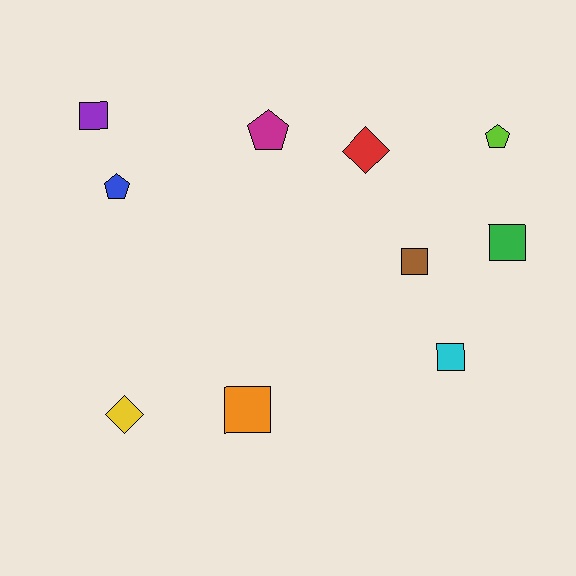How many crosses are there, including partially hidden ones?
There are no crosses.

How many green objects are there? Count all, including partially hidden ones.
There is 1 green object.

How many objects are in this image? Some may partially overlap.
There are 10 objects.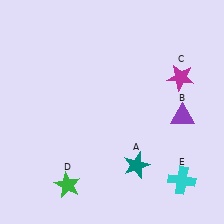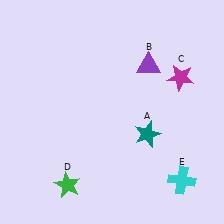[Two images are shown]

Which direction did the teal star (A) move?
The teal star (A) moved up.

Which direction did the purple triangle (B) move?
The purple triangle (B) moved up.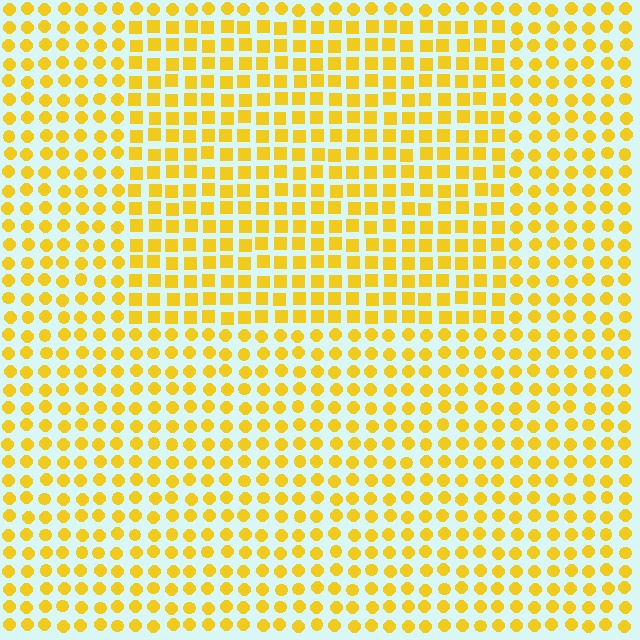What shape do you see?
I see a rectangle.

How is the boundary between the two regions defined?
The boundary is defined by a change in element shape: squares inside vs. circles outside. All elements share the same color and spacing.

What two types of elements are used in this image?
The image uses squares inside the rectangle region and circles outside it.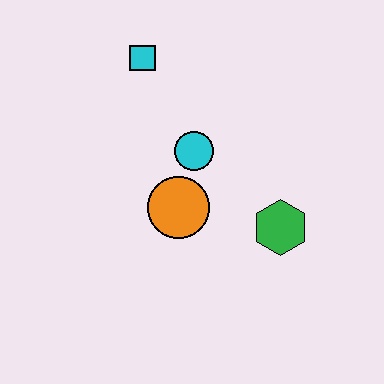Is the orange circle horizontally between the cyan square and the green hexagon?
Yes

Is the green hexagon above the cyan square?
No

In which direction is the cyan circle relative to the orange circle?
The cyan circle is above the orange circle.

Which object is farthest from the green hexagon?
The cyan square is farthest from the green hexagon.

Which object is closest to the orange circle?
The cyan circle is closest to the orange circle.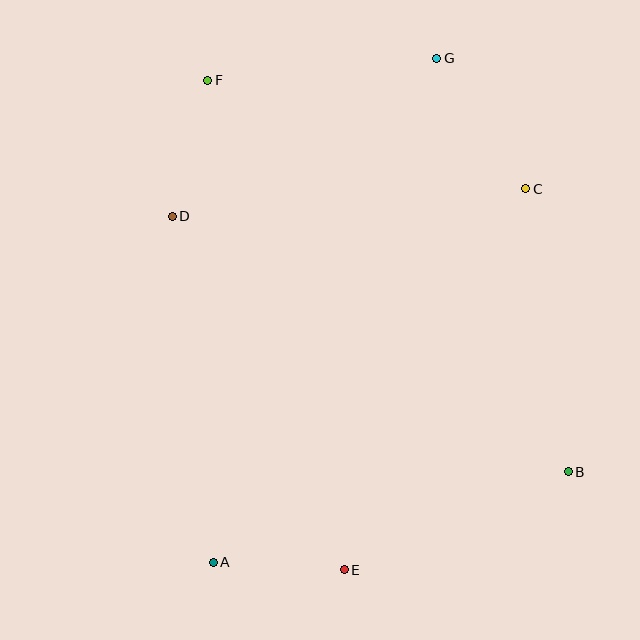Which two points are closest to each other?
Points A and E are closest to each other.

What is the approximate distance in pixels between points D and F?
The distance between D and F is approximately 141 pixels.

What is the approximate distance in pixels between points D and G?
The distance between D and G is approximately 308 pixels.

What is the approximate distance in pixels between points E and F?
The distance between E and F is approximately 508 pixels.